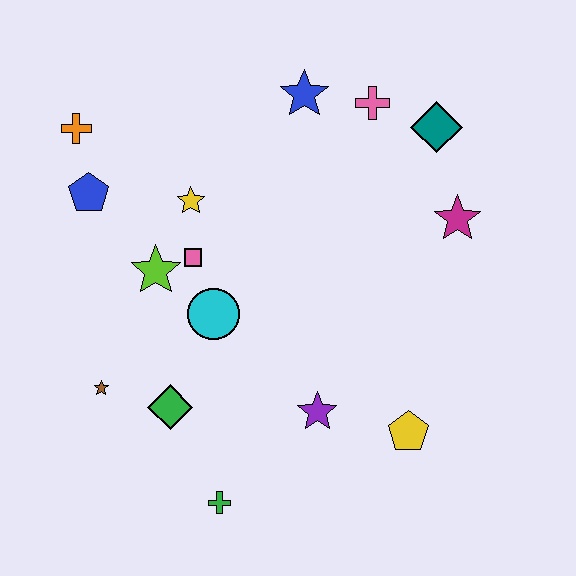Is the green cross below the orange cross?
Yes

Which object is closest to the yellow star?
The pink square is closest to the yellow star.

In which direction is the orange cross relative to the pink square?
The orange cross is above the pink square.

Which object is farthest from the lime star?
The teal diamond is farthest from the lime star.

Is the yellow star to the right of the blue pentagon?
Yes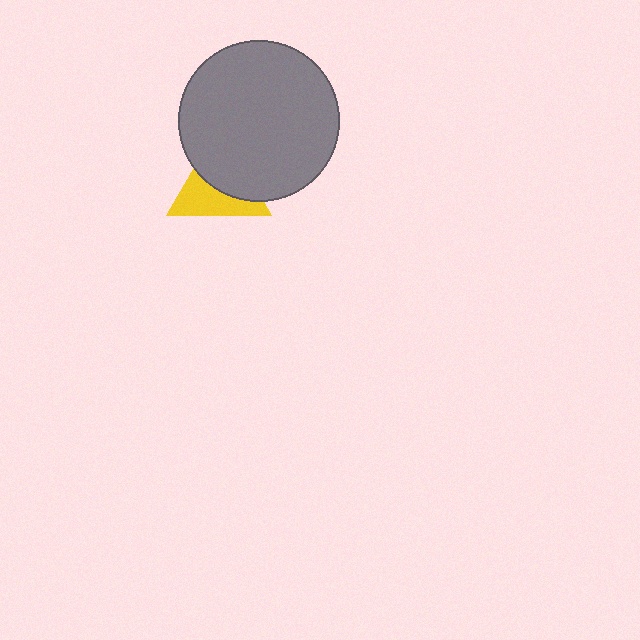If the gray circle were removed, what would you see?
You would see the complete yellow triangle.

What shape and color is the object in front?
The object in front is a gray circle.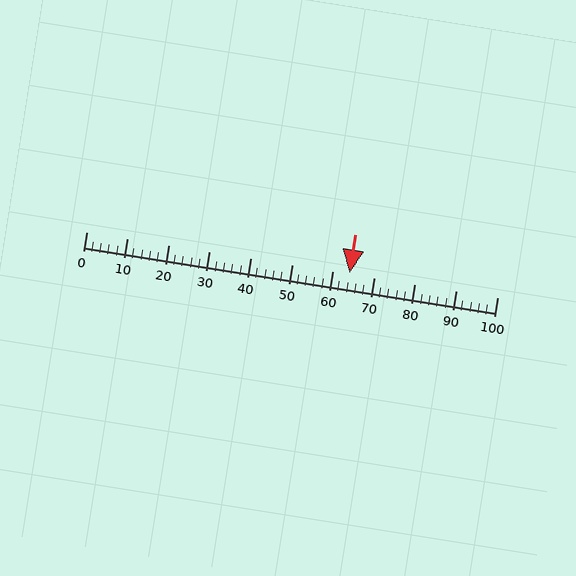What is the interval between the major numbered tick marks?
The major tick marks are spaced 10 units apart.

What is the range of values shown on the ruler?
The ruler shows values from 0 to 100.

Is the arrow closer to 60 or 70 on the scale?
The arrow is closer to 60.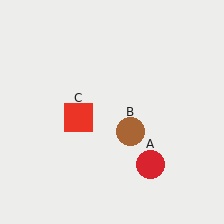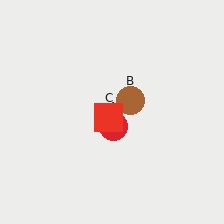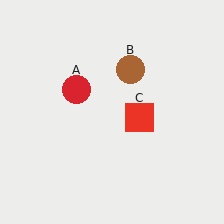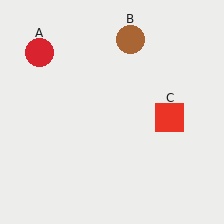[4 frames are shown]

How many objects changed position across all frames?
3 objects changed position: red circle (object A), brown circle (object B), red square (object C).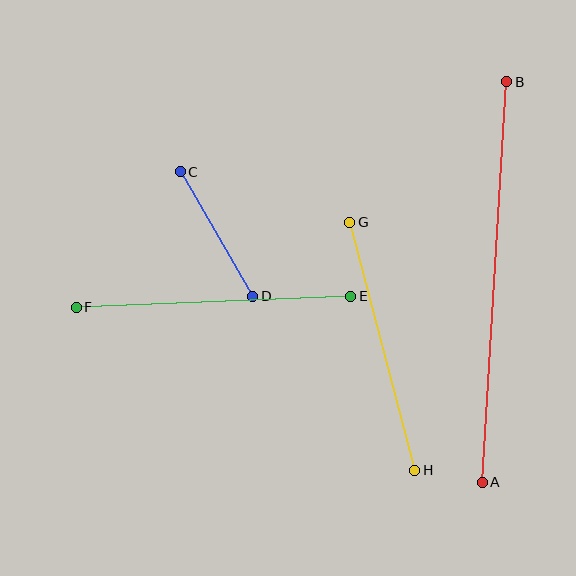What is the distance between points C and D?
The distance is approximately 144 pixels.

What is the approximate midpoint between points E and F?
The midpoint is at approximately (214, 302) pixels.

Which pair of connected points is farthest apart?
Points A and B are farthest apart.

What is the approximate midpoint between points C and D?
The midpoint is at approximately (217, 234) pixels.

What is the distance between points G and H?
The distance is approximately 256 pixels.